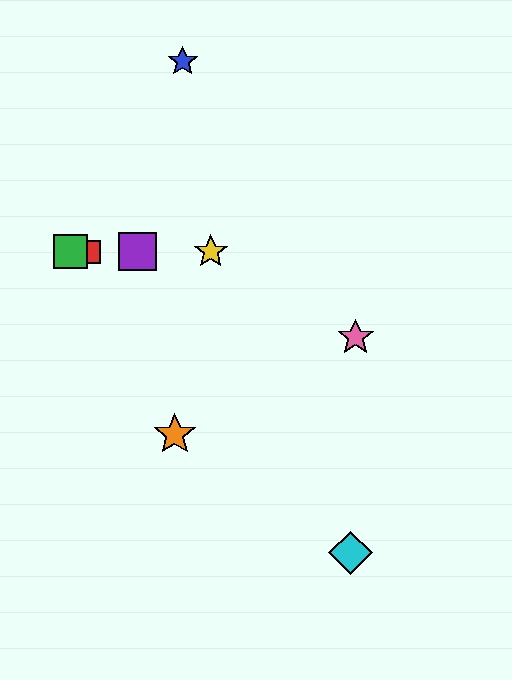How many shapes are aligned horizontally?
4 shapes (the red square, the green square, the yellow star, the purple square) are aligned horizontally.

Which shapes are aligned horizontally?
The red square, the green square, the yellow star, the purple square are aligned horizontally.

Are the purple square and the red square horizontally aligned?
Yes, both are at y≈252.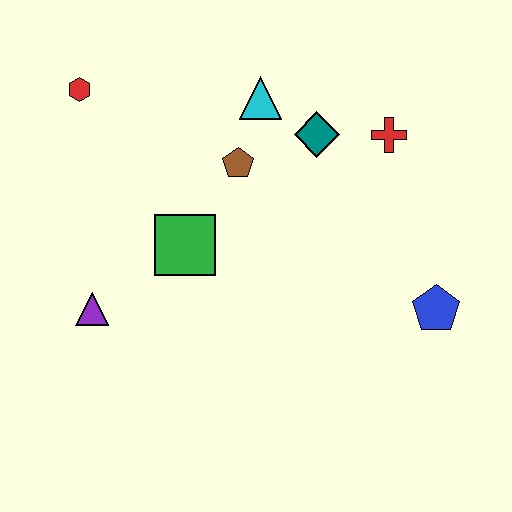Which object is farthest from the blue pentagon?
The red hexagon is farthest from the blue pentagon.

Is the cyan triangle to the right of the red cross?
No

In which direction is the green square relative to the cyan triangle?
The green square is below the cyan triangle.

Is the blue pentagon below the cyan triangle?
Yes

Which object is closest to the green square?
The brown pentagon is closest to the green square.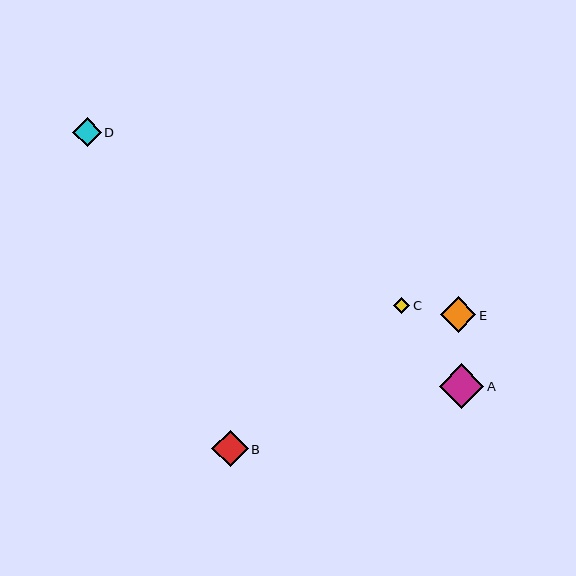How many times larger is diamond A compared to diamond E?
Diamond A is approximately 1.3 times the size of diamond E.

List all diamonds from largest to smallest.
From largest to smallest: A, B, E, D, C.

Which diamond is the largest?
Diamond A is the largest with a size of approximately 44 pixels.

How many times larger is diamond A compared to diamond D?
Diamond A is approximately 1.6 times the size of diamond D.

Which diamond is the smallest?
Diamond C is the smallest with a size of approximately 16 pixels.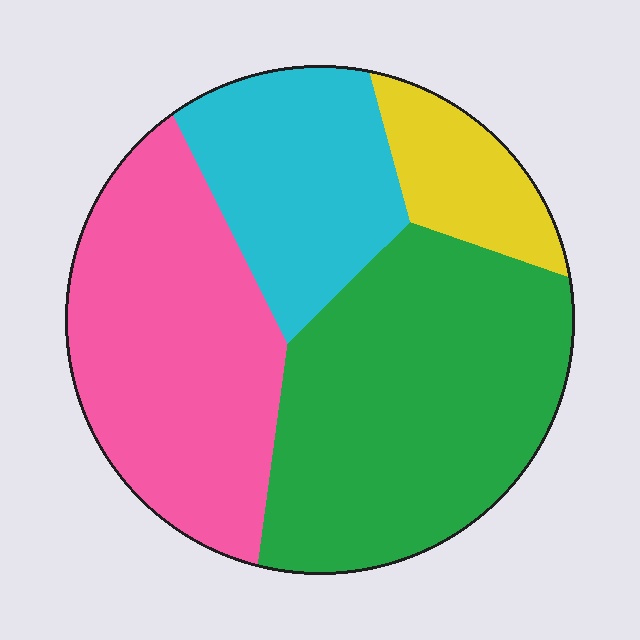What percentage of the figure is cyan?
Cyan takes up about one fifth (1/5) of the figure.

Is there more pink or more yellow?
Pink.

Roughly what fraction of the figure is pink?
Pink covers about 30% of the figure.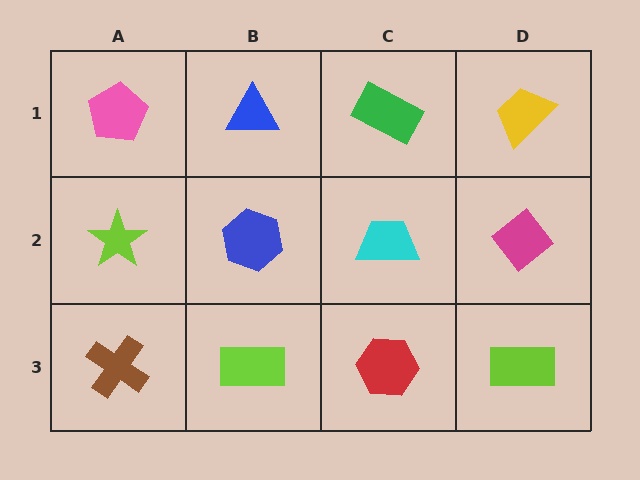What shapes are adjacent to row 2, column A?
A pink pentagon (row 1, column A), a brown cross (row 3, column A), a blue hexagon (row 2, column B).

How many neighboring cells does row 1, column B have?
3.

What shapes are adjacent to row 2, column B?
A blue triangle (row 1, column B), a lime rectangle (row 3, column B), a lime star (row 2, column A), a cyan trapezoid (row 2, column C).